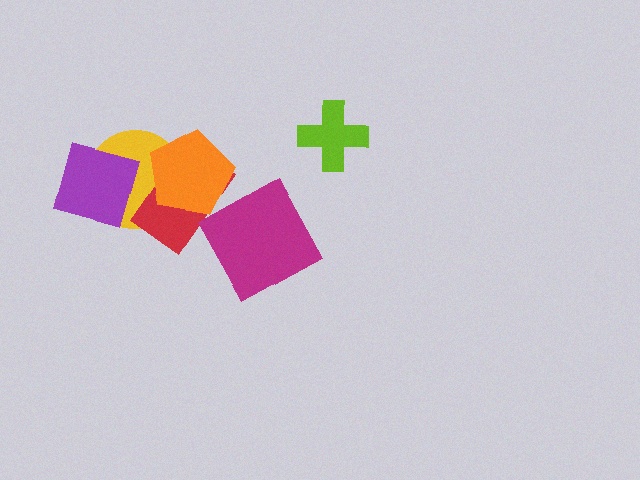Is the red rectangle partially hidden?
Yes, it is partially covered by another shape.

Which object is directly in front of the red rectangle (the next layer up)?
The orange pentagon is directly in front of the red rectangle.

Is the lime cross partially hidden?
No, no other shape covers it.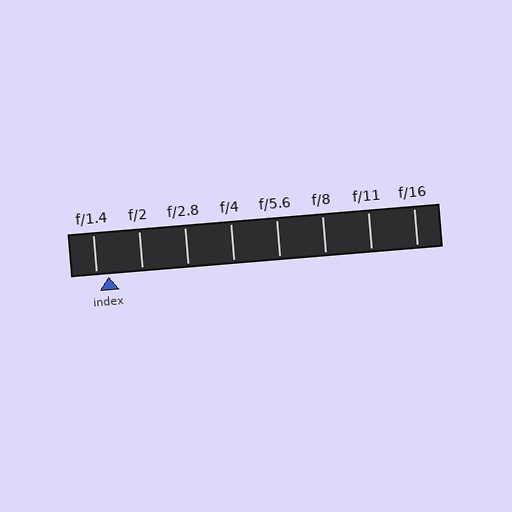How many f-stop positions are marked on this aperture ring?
There are 8 f-stop positions marked.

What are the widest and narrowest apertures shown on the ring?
The widest aperture shown is f/1.4 and the narrowest is f/16.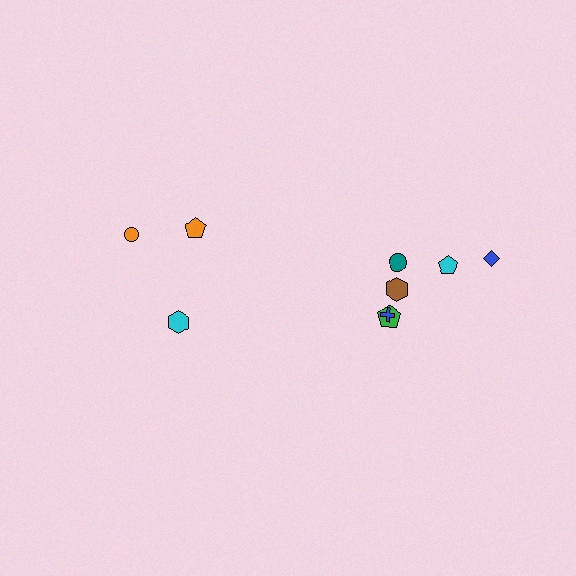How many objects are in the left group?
There are 3 objects.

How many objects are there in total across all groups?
There are 9 objects.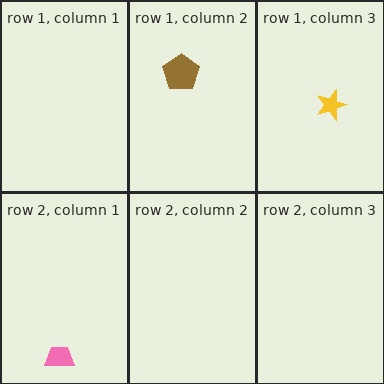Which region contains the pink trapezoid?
The row 2, column 1 region.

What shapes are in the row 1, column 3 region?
The yellow star.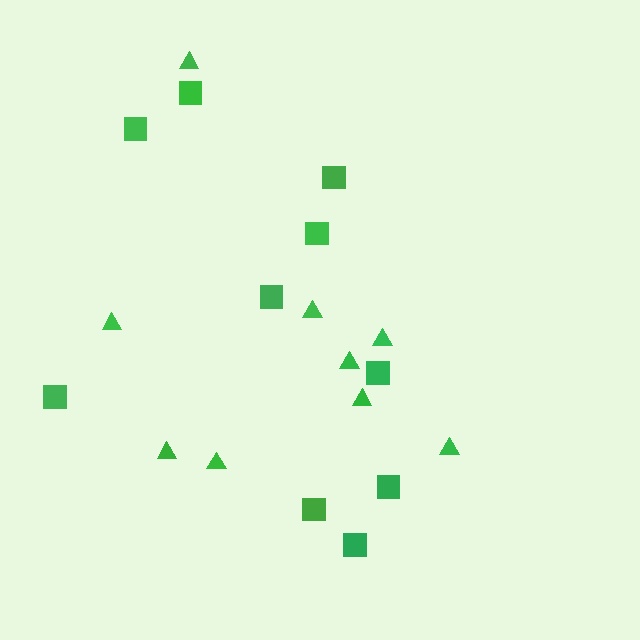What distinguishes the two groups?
There are 2 groups: one group of triangles (9) and one group of squares (10).